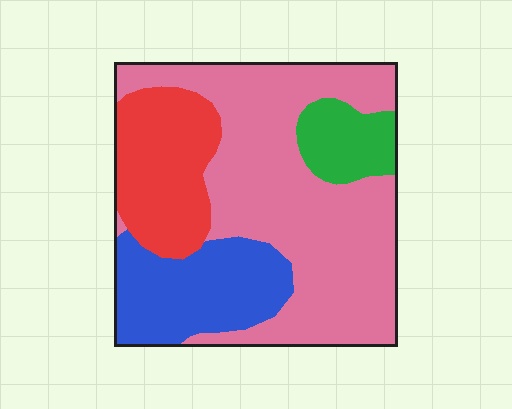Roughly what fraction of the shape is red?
Red covers 19% of the shape.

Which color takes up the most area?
Pink, at roughly 55%.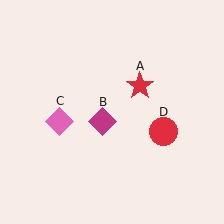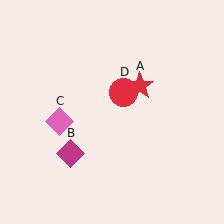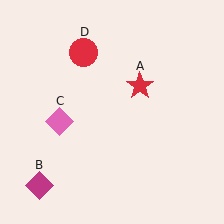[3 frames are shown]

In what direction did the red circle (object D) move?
The red circle (object D) moved up and to the left.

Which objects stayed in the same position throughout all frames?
Red star (object A) and pink diamond (object C) remained stationary.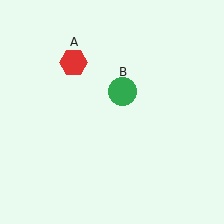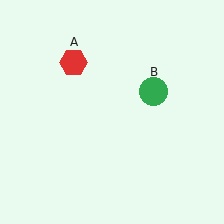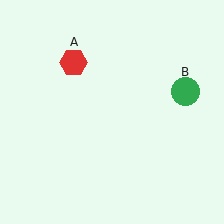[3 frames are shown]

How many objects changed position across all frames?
1 object changed position: green circle (object B).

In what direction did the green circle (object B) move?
The green circle (object B) moved right.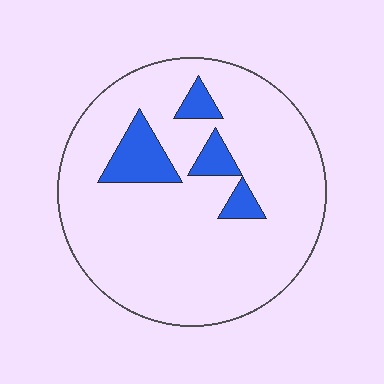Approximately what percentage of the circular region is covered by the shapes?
Approximately 10%.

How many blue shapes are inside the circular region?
4.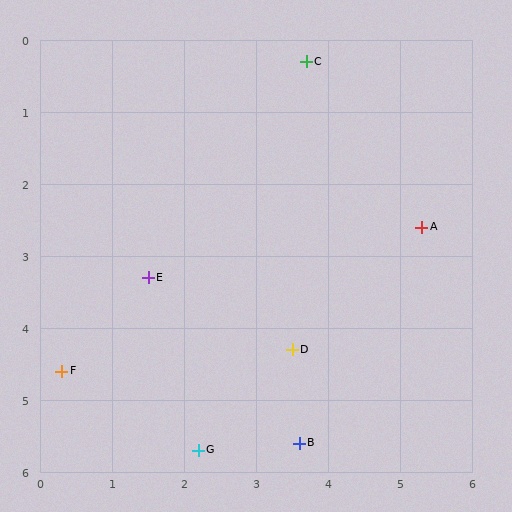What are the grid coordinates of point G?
Point G is at approximately (2.2, 5.7).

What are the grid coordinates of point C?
Point C is at approximately (3.7, 0.3).